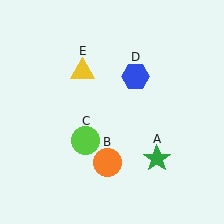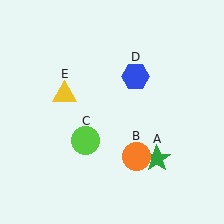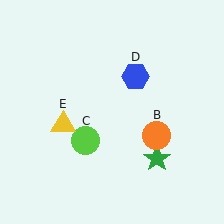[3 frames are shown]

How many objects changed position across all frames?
2 objects changed position: orange circle (object B), yellow triangle (object E).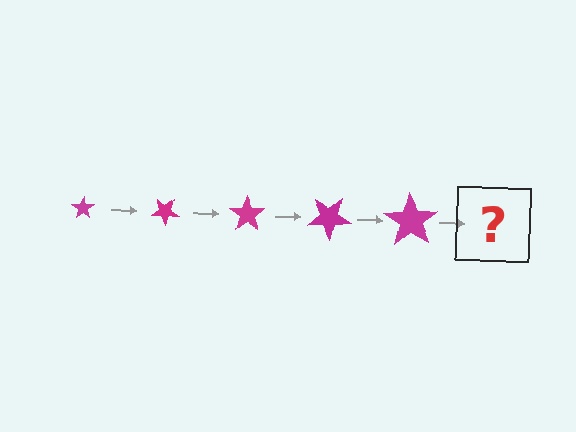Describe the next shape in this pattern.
It should be a star, larger than the previous one and rotated 175 degrees from the start.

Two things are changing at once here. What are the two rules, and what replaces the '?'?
The two rules are that the star grows larger each step and it rotates 35 degrees each step. The '?' should be a star, larger than the previous one and rotated 175 degrees from the start.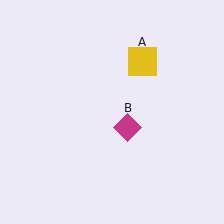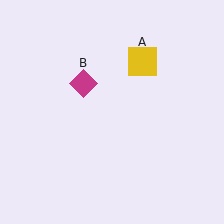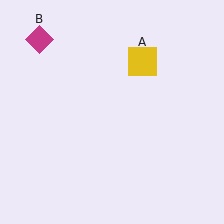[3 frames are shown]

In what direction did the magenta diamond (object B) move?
The magenta diamond (object B) moved up and to the left.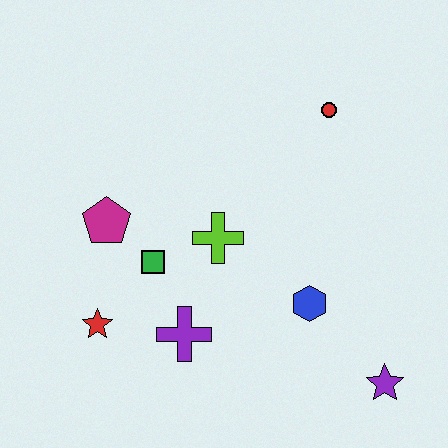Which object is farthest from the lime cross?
The purple star is farthest from the lime cross.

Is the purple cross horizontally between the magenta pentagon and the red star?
No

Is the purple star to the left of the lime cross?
No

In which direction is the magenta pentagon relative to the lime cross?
The magenta pentagon is to the left of the lime cross.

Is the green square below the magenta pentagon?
Yes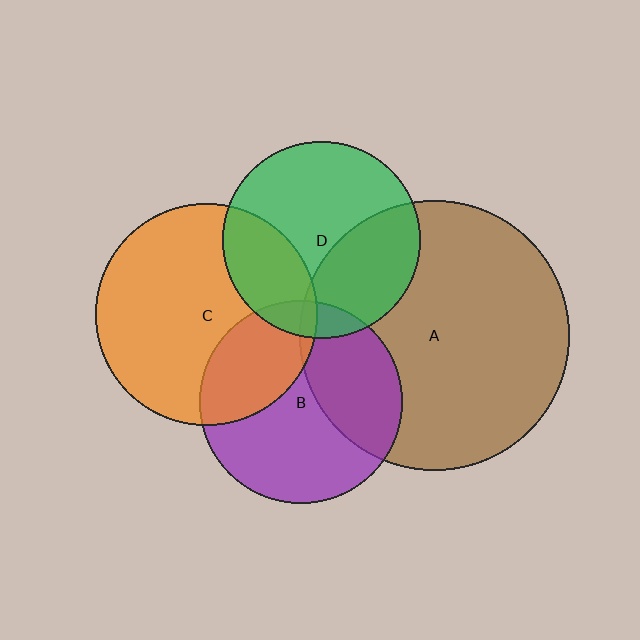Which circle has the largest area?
Circle A (brown).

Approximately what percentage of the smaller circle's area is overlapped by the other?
Approximately 25%.